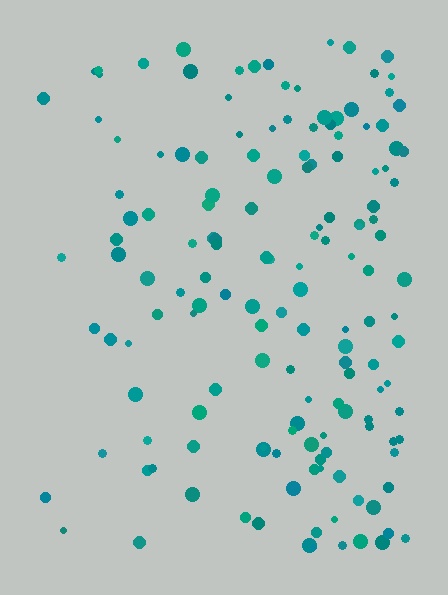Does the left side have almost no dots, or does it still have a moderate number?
Still a moderate number, just noticeably fewer than the right.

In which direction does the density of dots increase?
From left to right, with the right side densest.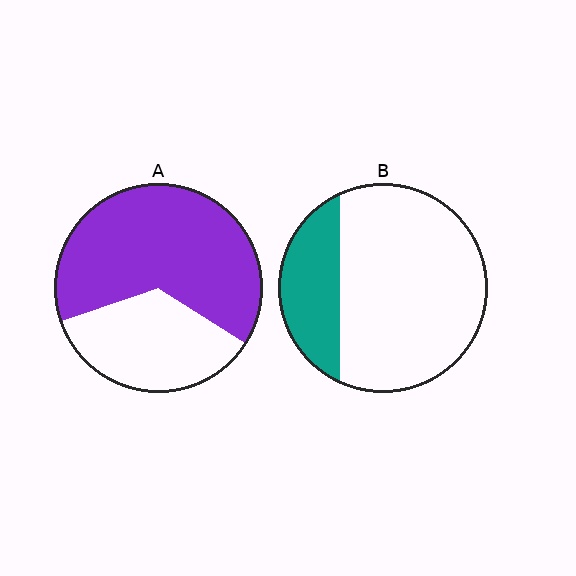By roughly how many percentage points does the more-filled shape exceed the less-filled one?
By roughly 40 percentage points (A over B).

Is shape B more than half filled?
No.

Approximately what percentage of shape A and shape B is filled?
A is approximately 65% and B is approximately 25%.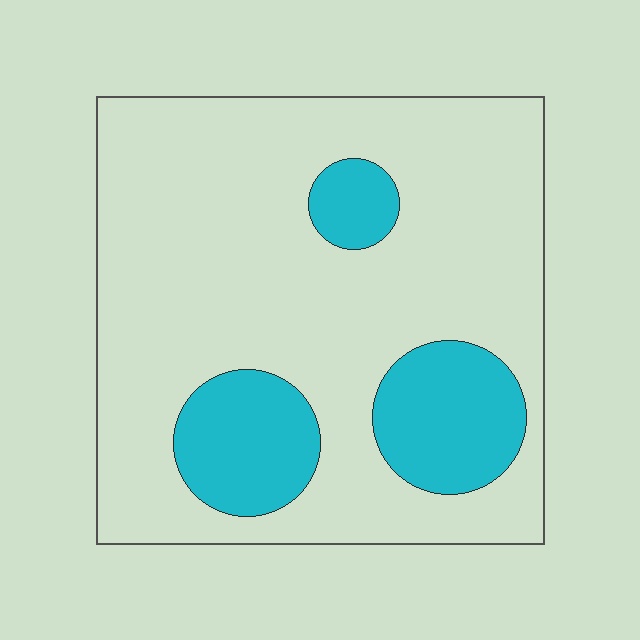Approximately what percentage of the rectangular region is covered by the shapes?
Approximately 20%.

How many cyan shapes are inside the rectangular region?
3.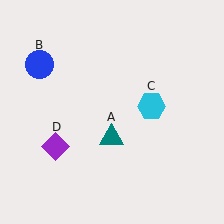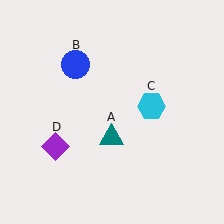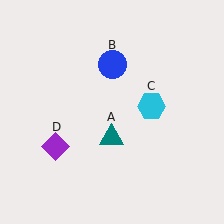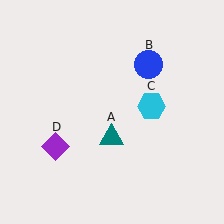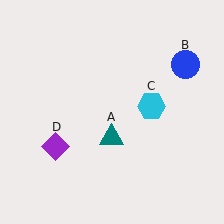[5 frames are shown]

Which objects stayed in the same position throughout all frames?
Teal triangle (object A) and cyan hexagon (object C) and purple diamond (object D) remained stationary.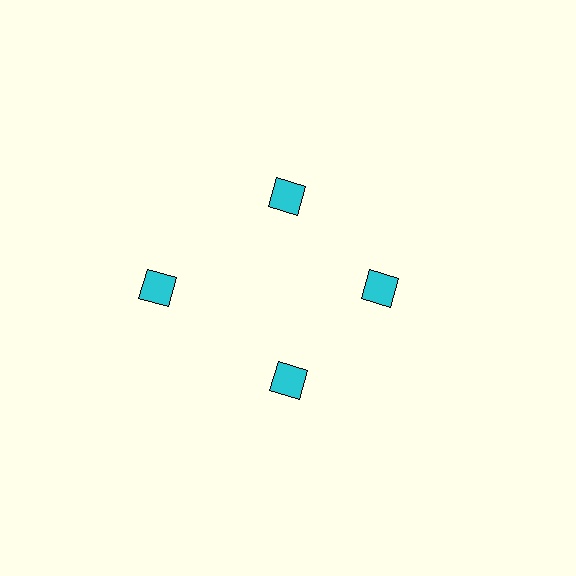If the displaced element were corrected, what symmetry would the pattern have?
It would have 4-fold rotational symmetry — the pattern would map onto itself every 90 degrees.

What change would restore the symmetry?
The symmetry would be restored by moving it inward, back onto the ring so that all 4 diamonds sit at equal angles and equal distance from the center.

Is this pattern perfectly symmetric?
No. The 4 cyan diamonds are arranged in a ring, but one element near the 9 o'clock position is pushed outward from the center, breaking the 4-fold rotational symmetry.